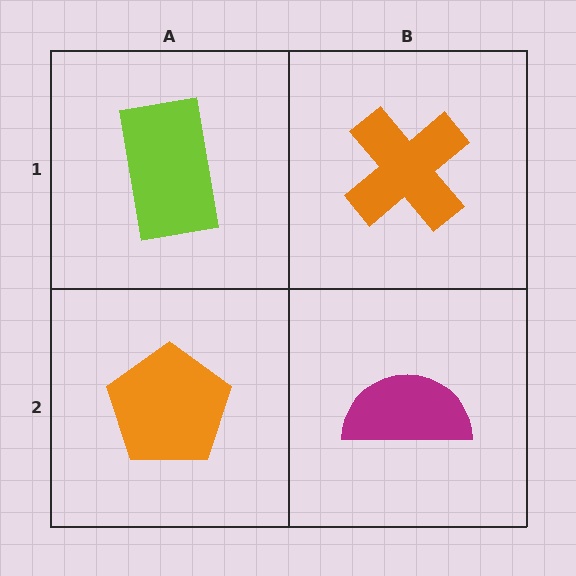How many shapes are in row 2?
2 shapes.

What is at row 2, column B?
A magenta semicircle.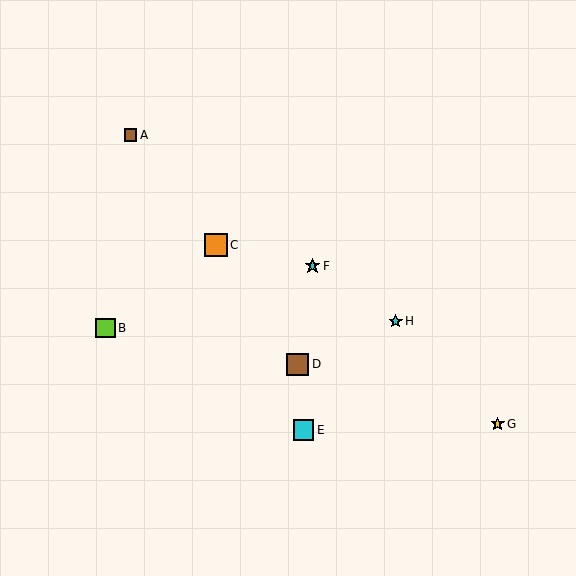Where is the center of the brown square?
The center of the brown square is at (297, 364).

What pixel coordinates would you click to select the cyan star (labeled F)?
Click at (313, 266) to select the cyan star F.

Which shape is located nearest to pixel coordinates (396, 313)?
The cyan star (labeled H) at (396, 321) is nearest to that location.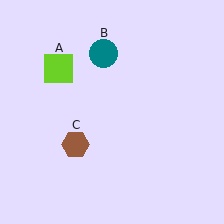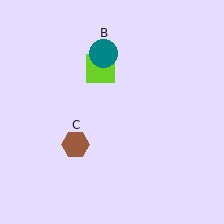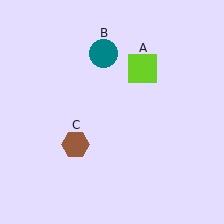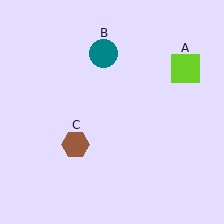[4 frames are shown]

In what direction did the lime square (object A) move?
The lime square (object A) moved right.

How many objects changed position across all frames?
1 object changed position: lime square (object A).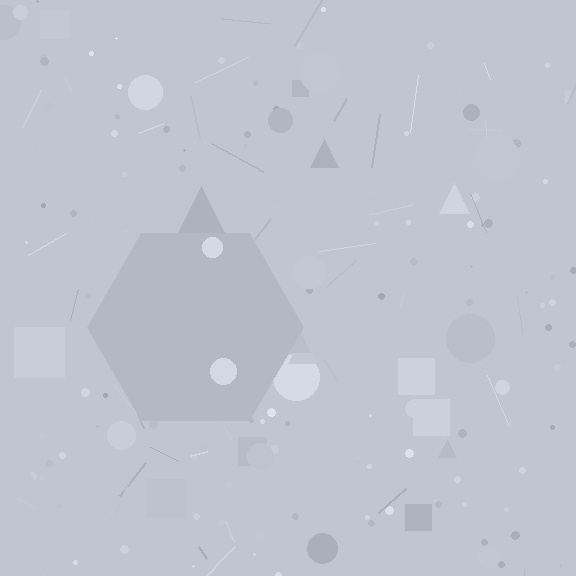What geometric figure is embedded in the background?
A hexagon is embedded in the background.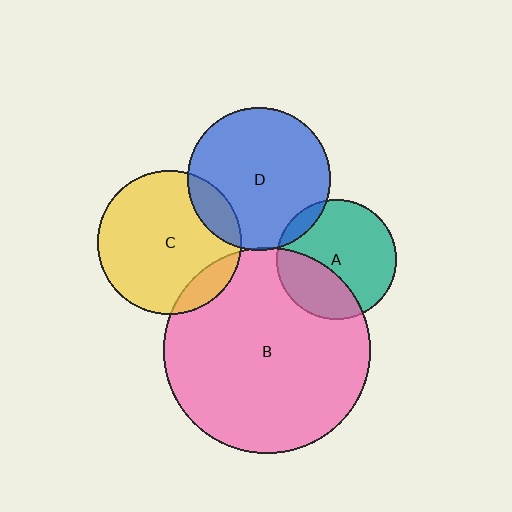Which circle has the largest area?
Circle B (pink).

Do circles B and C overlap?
Yes.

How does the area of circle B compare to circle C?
Approximately 2.1 times.